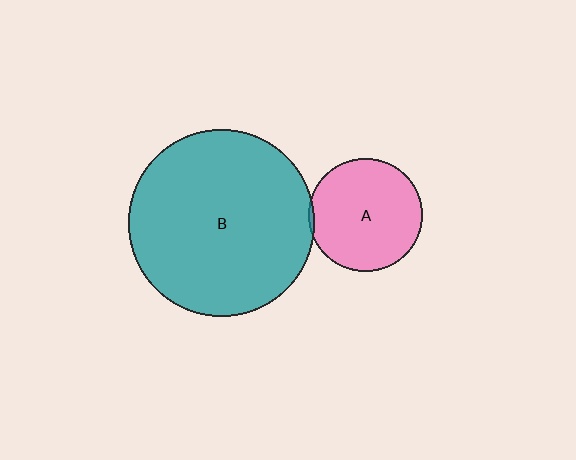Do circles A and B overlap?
Yes.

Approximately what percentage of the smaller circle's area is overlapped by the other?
Approximately 5%.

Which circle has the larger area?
Circle B (teal).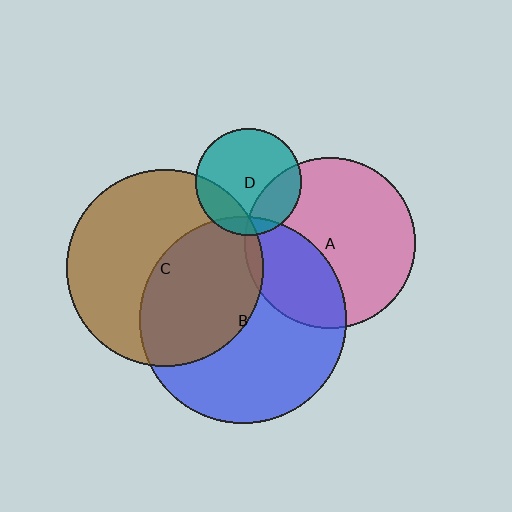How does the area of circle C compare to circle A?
Approximately 1.3 times.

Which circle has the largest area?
Circle B (blue).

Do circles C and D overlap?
Yes.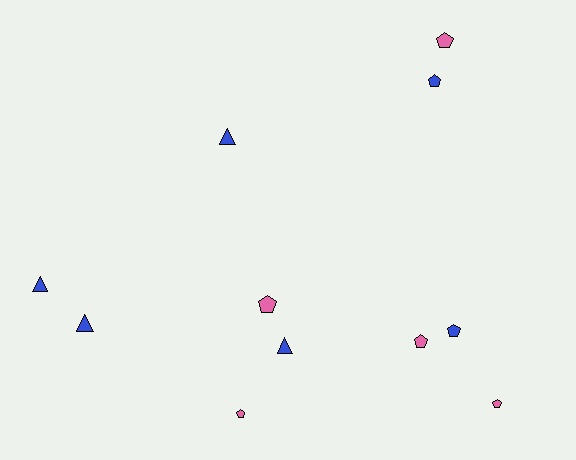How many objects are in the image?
There are 11 objects.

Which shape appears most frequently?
Pentagon, with 7 objects.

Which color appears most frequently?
Blue, with 6 objects.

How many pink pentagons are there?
There are 5 pink pentagons.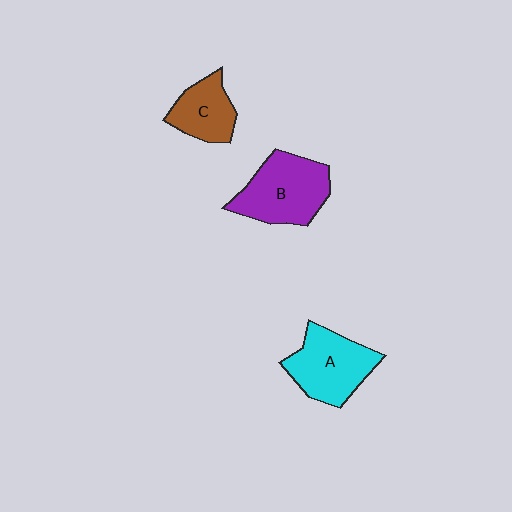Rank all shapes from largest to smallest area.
From largest to smallest: B (purple), A (cyan), C (brown).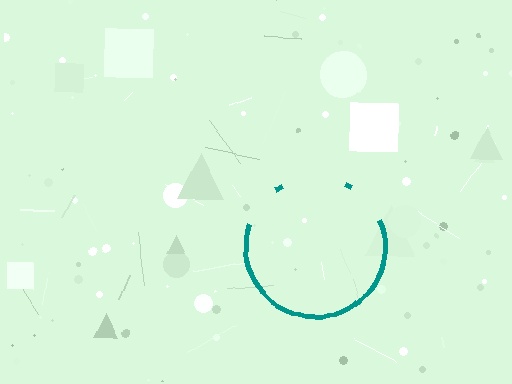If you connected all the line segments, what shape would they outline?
They would outline a circle.